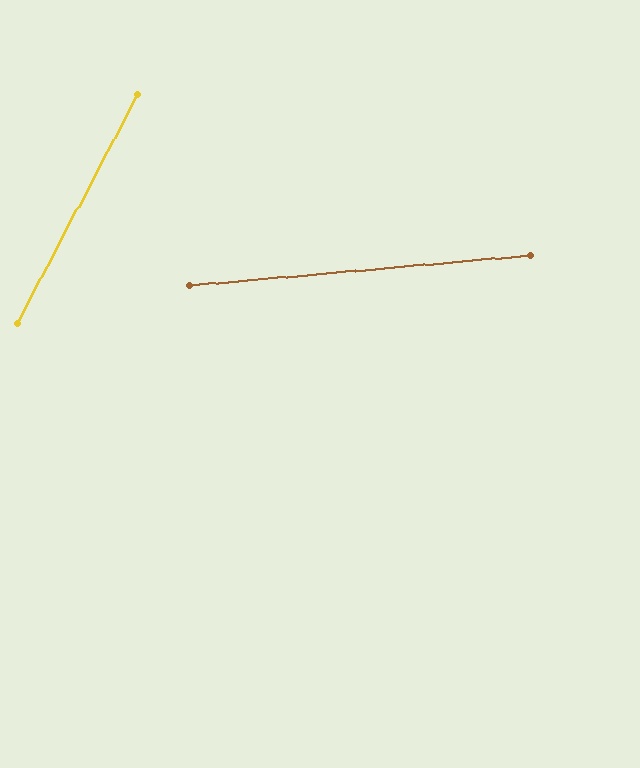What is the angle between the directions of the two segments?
Approximately 57 degrees.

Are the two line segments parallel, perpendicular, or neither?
Neither parallel nor perpendicular — they differ by about 57°.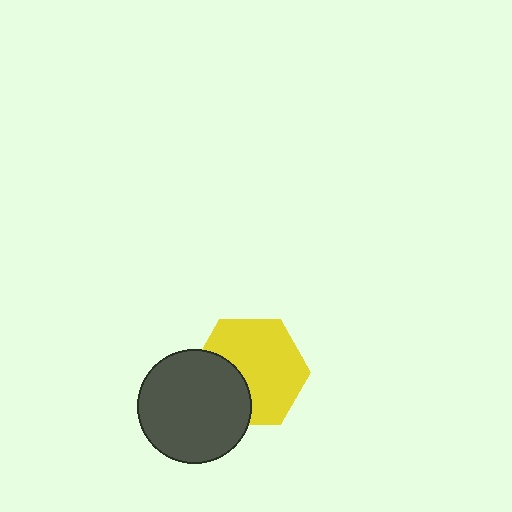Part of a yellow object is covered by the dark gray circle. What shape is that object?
It is a hexagon.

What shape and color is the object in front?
The object in front is a dark gray circle.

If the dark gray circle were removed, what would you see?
You would see the complete yellow hexagon.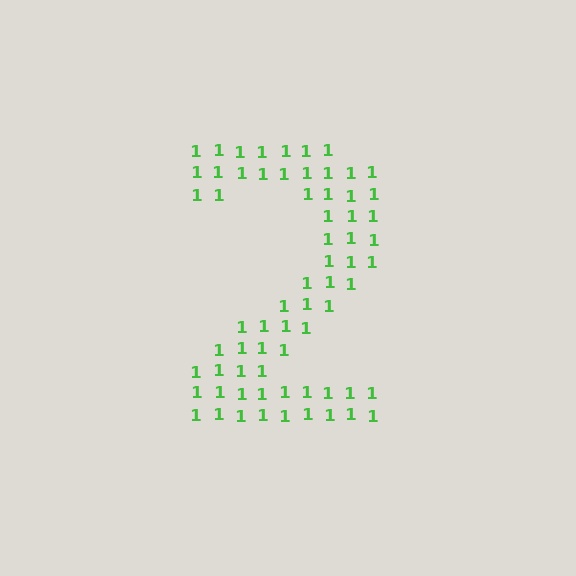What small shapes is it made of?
It is made of small digit 1's.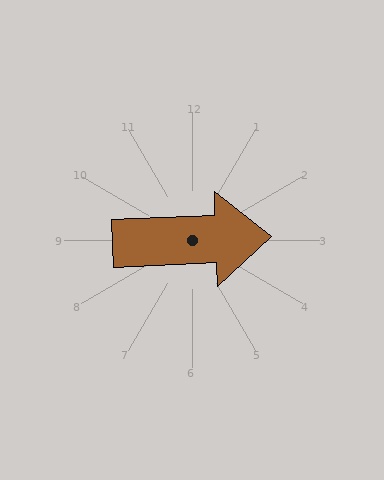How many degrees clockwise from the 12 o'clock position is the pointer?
Approximately 88 degrees.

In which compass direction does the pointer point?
East.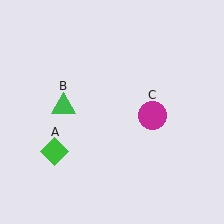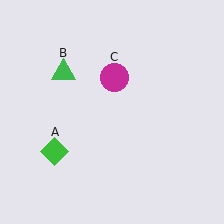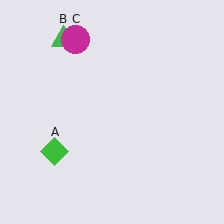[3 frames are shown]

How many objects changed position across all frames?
2 objects changed position: green triangle (object B), magenta circle (object C).